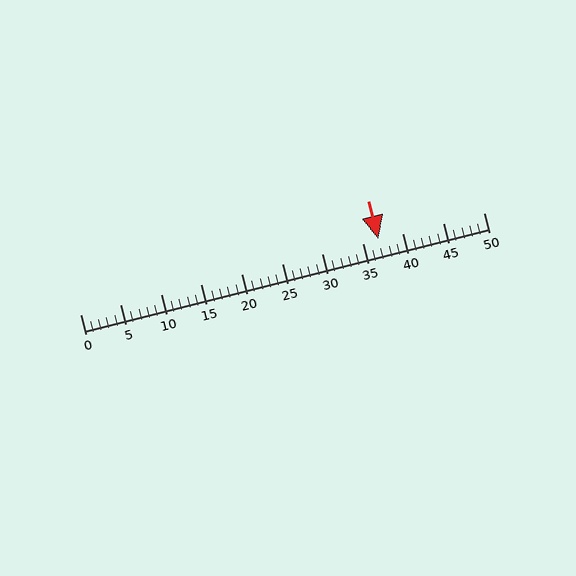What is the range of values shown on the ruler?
The ruler shows values from 0 to 50.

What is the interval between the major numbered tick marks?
The major tick marks are spaced 5 units apart.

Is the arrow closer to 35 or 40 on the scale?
The arrow is closer to 35.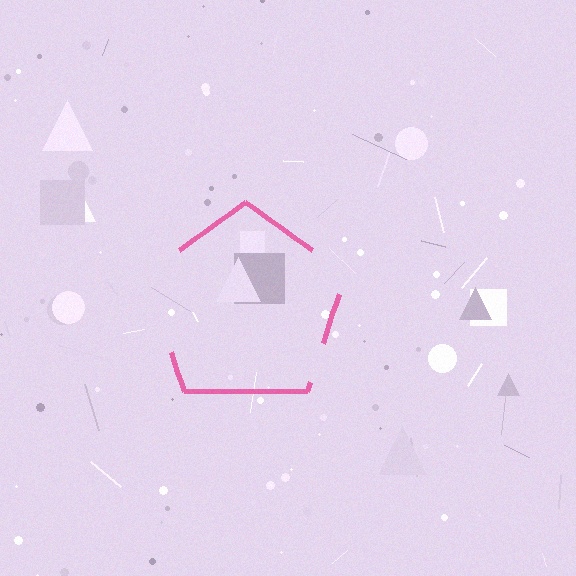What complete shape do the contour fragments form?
The contour fragments form a pentagon.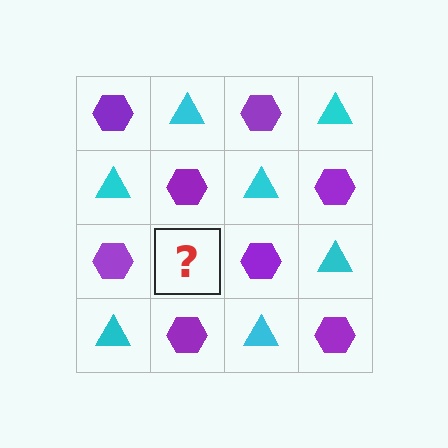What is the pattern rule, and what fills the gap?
The rule is that it alternates purple hexagon and cyan triangle in a checkerboard pattern. The gap should be filled with a cyan triangle.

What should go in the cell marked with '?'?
The missing cell should contain a cyan triangle.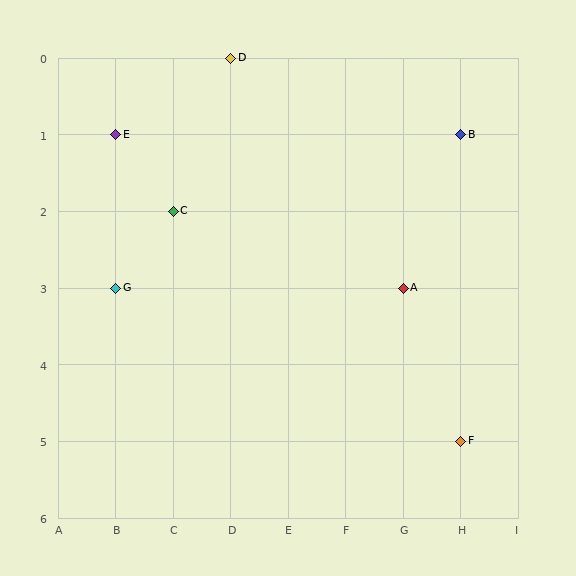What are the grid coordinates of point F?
Point F is at grid coordinates (H, 5).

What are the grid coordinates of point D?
Point D is at grid coordinates (D, 0).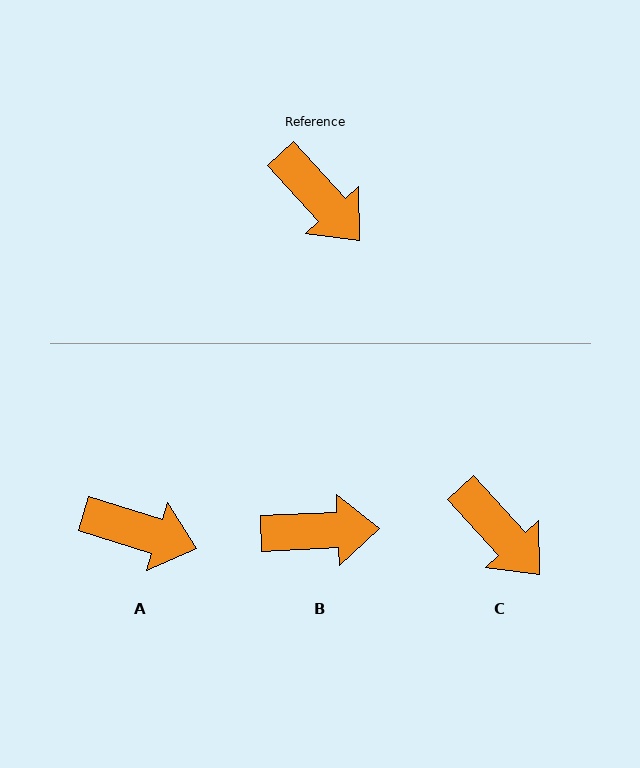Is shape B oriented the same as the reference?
No, it is off by about 50 degrees.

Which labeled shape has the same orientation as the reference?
C.